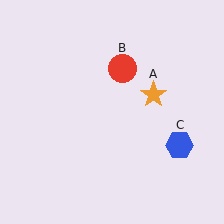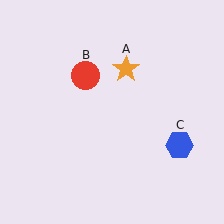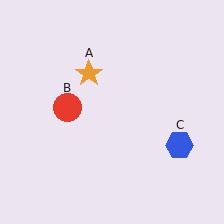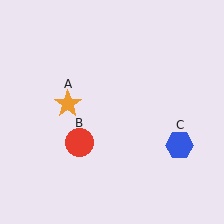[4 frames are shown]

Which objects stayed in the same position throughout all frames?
Blue hexagon (object C) remained stationary.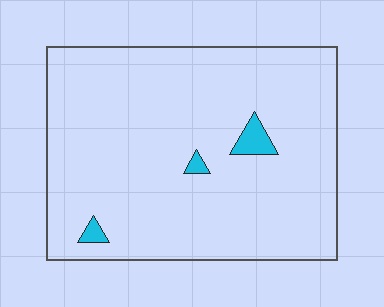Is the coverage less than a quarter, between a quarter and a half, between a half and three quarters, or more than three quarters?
Less than a quarter.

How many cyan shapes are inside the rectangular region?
3.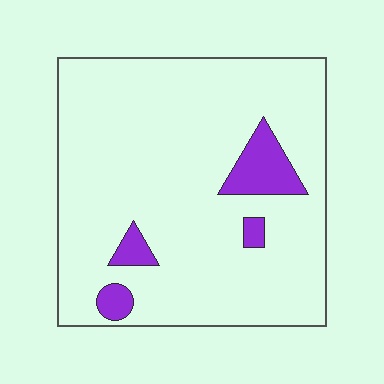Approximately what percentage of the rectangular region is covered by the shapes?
Approximately 10%.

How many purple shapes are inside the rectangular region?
4.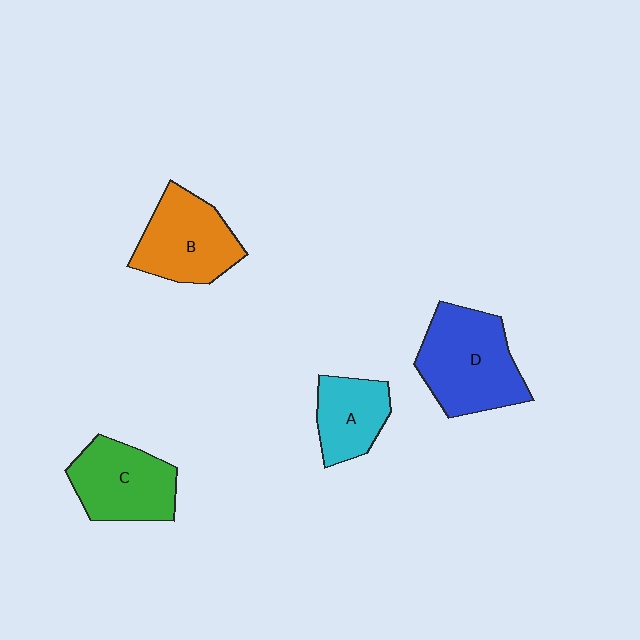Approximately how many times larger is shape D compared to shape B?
Approximately 1.2 times.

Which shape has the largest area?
Shape D (blue).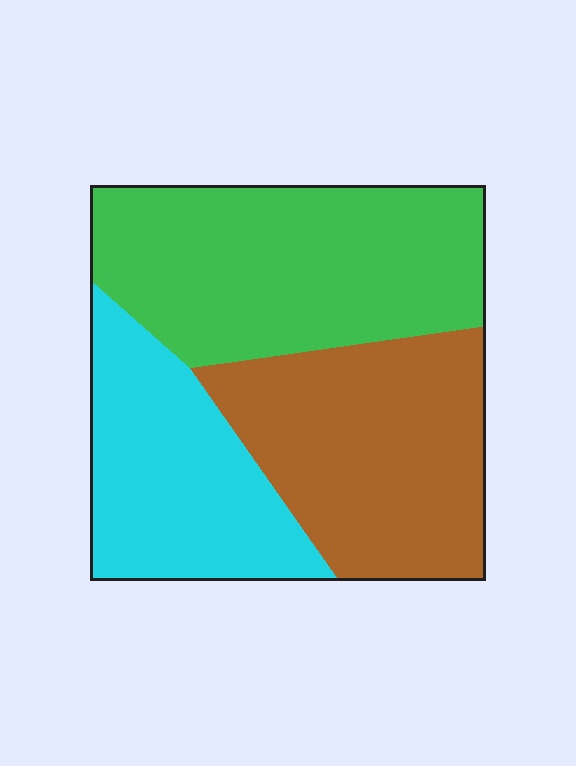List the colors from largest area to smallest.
From largest to smallest: green, brown, cyan.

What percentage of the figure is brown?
Brown takes up about one third (1/3) of the figure.